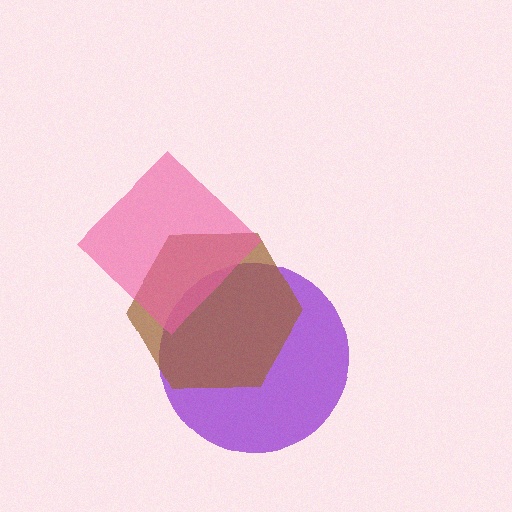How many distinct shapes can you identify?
There are 3 distinct shapes: a purple circle, a brown hexagon, a pink diamond.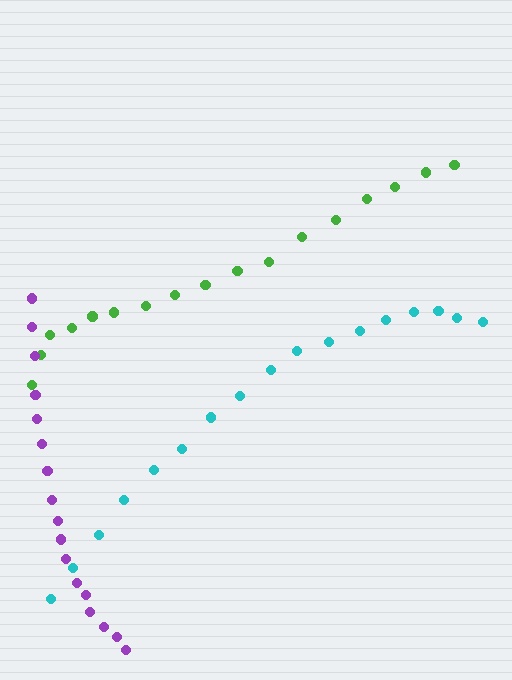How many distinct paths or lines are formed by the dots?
There are 3 distinct paths.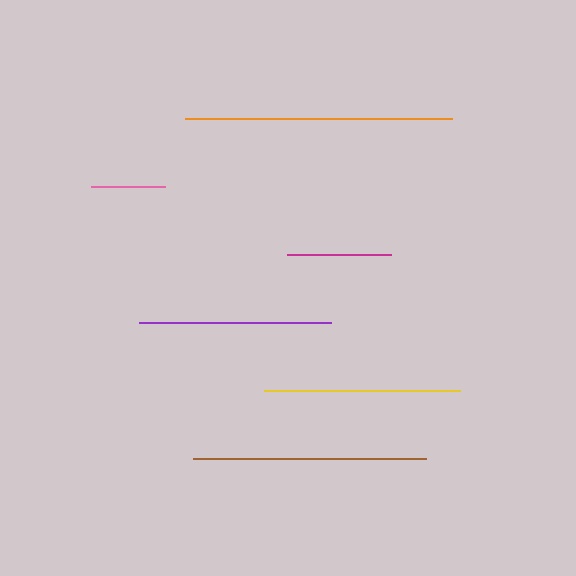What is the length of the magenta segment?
The magenta segment is approximately 104 pixels long.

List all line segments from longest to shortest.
From longest to shortest: orange, brown, yellow, purple, magenta, pink.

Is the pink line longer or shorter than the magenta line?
The magenta line is longer than the pink line.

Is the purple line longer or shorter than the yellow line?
The yellow line is longer than the purple line.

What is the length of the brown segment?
The brown segment is approximately 233 pixels long.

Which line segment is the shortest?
The pink line is the shortest at approximately 75 pixels.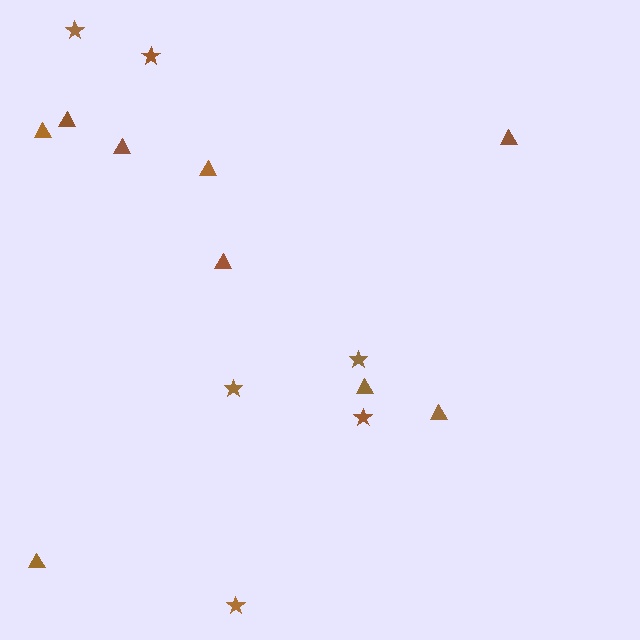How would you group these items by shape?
There are 2 groups: one group of triangles (9) and one group of stars (6).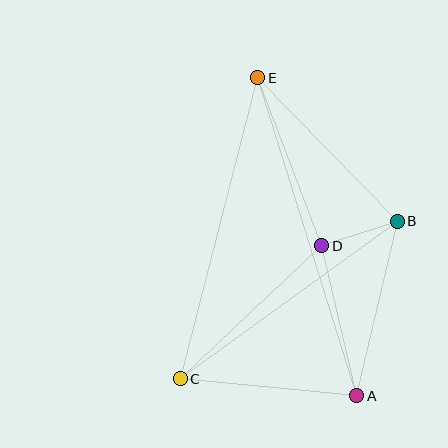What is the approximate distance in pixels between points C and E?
The distance between C and E is approximately 311 pixels.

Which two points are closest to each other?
Points B and D are closest to each other.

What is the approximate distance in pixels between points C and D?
The distance between C and D is approximately 194 pixels.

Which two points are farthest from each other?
Points A and E are farthest from each other.